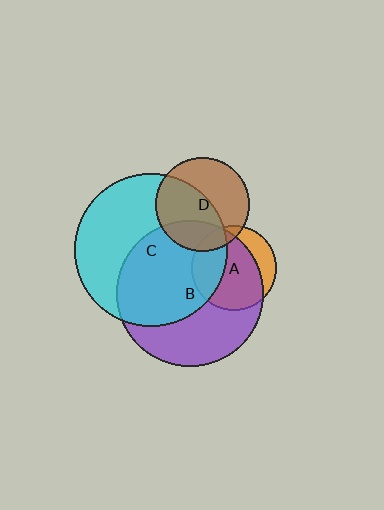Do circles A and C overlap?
Yes.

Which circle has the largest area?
Circle C (cyan).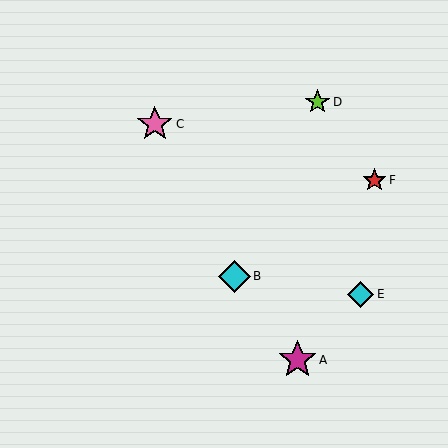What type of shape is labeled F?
Shape F is a red star.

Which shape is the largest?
The magenta star (labeled A) is the largest.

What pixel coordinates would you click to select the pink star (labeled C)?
Click at (155, 124) to select the pink star C.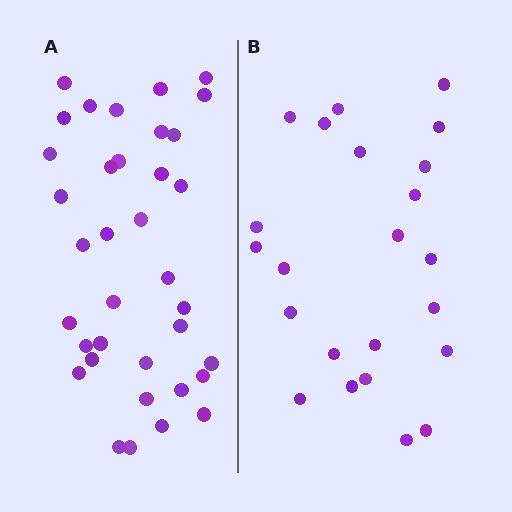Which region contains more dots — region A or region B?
Region A (the left region) has more dots.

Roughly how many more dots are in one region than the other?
Region A has approximately 15 more dots than region B.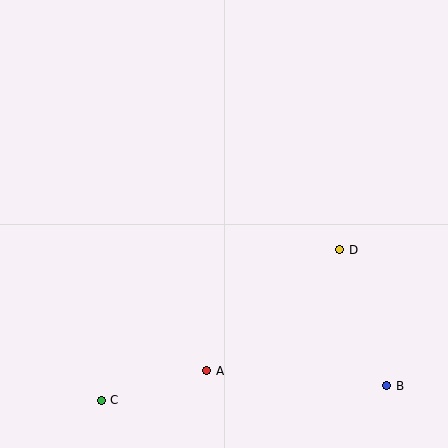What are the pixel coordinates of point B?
Point B is at (387, 386).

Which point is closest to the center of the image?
Point D at (340, 250) is closest to the center.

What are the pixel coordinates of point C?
Point C is at (101, 400).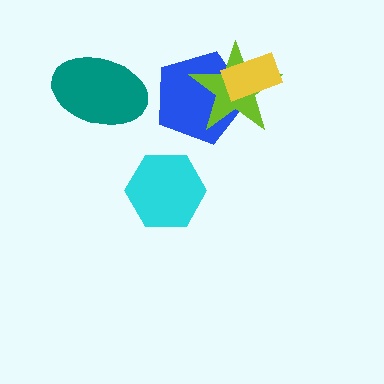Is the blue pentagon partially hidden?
Yes, it is partially covered by another shape.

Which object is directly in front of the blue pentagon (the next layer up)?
The lime star is directly in front of the blue pentagon.